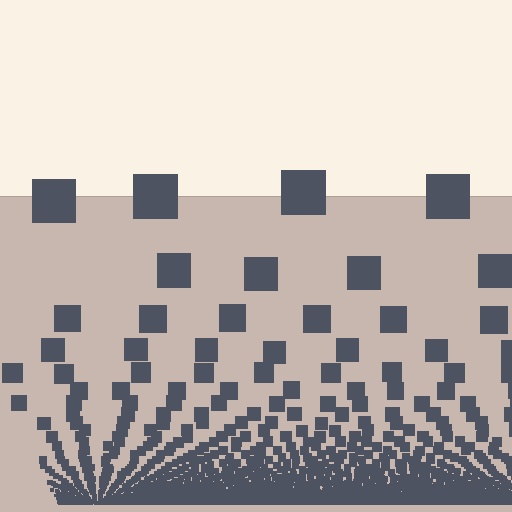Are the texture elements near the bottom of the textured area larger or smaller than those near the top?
Smaller. The gradient is inverted — elements near the bottom are smaller and denser.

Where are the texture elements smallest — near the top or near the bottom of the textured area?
Near the bottom.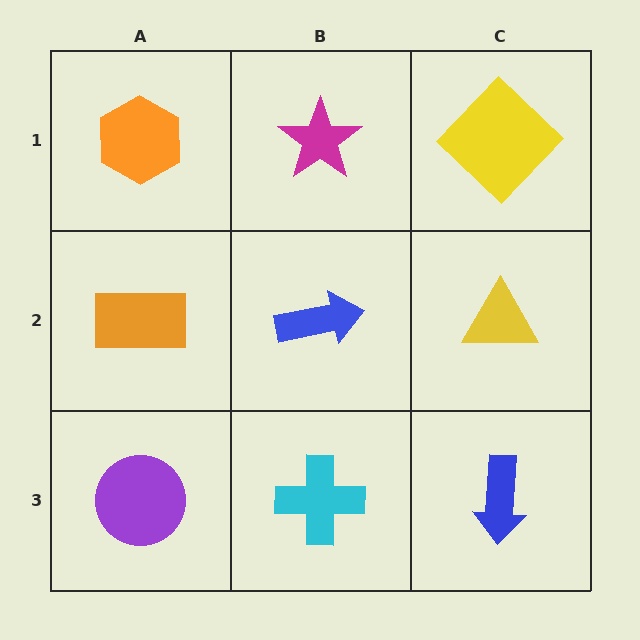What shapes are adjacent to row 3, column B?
A blue arrow (row 2, column B), a purple circle (row 3, column A), a blue arrow (row 3, column C).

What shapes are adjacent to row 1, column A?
An orange rectangle (row 2, column A), a magenta star (row 1, column B).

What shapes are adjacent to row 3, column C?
A yellow triangle (row 2, column C), a cyan cross (row 3, column B).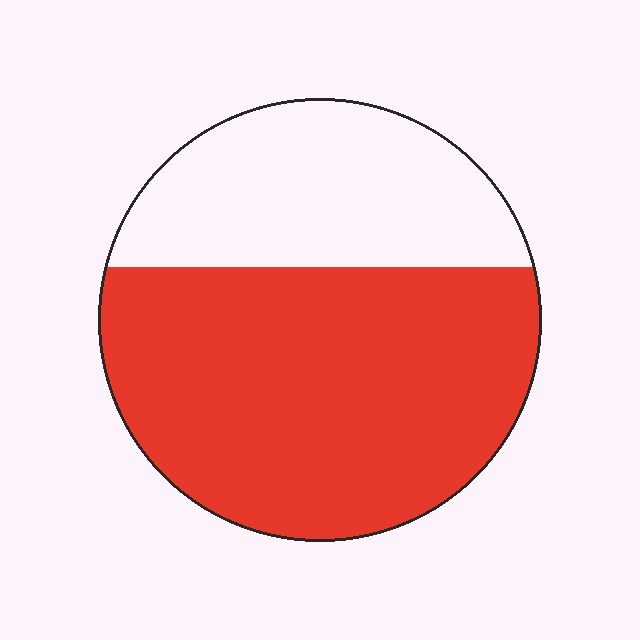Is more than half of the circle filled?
Yes.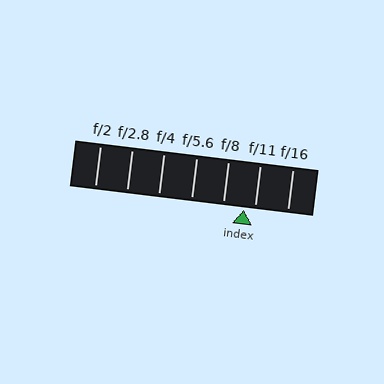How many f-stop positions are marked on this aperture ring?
There are 7 f-stop positions marked.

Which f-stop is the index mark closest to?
The index mark is closest to f/11.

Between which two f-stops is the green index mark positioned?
The index mark is between f/8 and f/11.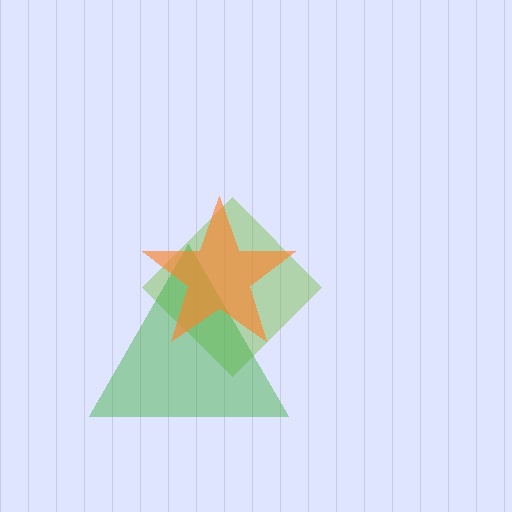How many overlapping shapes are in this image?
There are 3 overlapping shapes in the image.